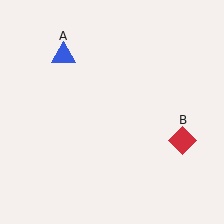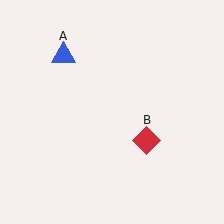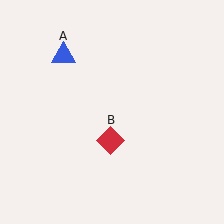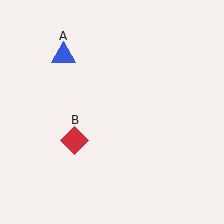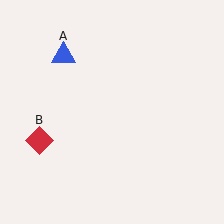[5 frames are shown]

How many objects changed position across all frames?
1 object changed position: red diamond (object B).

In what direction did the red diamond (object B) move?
The red diamond (object B) moved left.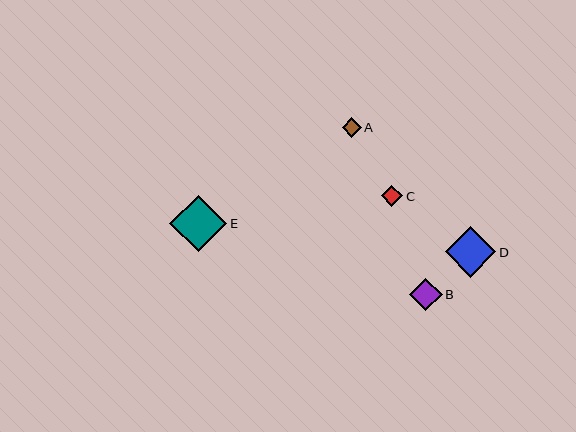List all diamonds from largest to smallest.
From largest to smallest: E, D, B, C, A.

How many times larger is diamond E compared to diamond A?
Diamond E is approximately 2.9 times the size of diamond A.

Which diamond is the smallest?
Diamond A is the smallest with a size of approximately 19 pixels.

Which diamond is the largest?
Diamond E is the largest with a size of approximately 57 pixels.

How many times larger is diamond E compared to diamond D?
Diamond E is approximately 1.1 times the size of diamond D.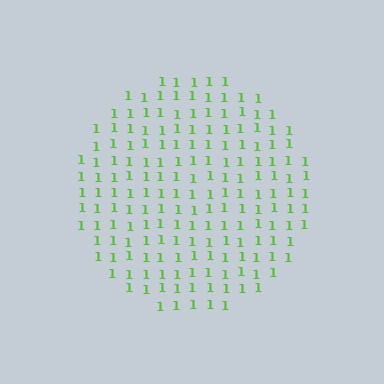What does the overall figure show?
The overall figure shows a circle.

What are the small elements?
The small elements are digit 1's.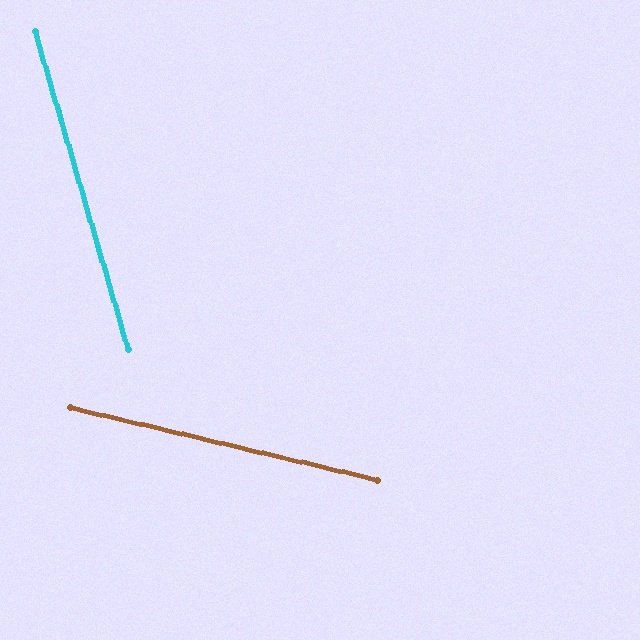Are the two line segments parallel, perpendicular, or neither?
Neither parallel nor perpendicular — they differ by about 60°.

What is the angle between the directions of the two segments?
Approximately 60 degrees.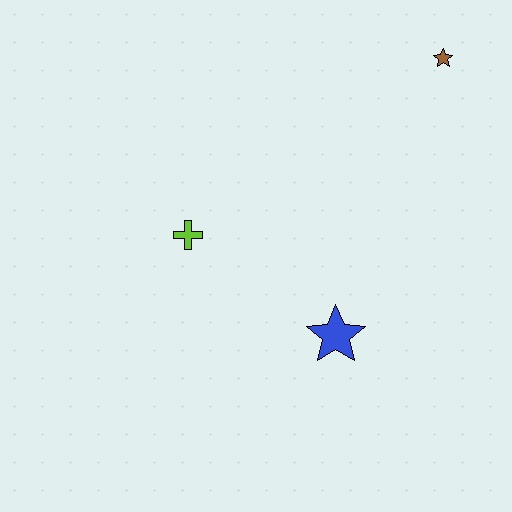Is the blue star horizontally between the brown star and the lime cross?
Yes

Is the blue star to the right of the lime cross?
Yes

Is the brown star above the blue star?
Yes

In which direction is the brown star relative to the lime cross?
The brown star is to the right of the lime cross.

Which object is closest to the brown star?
The blue star is closest to the brown star.